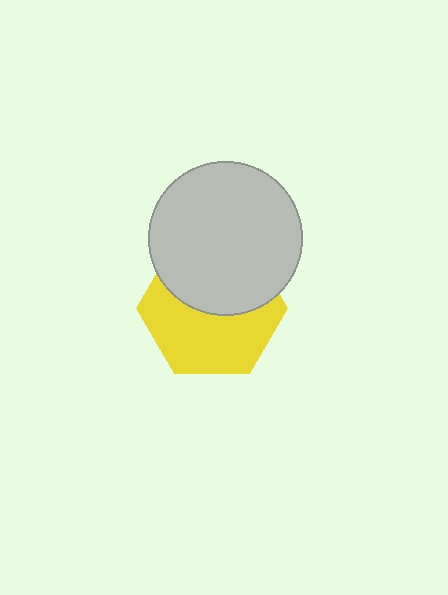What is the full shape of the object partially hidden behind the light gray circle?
The partially hidden object is a yellow hexagon.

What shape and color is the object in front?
The object in front is a light gray circle.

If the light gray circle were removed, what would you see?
You would see the complete yellow hexagon.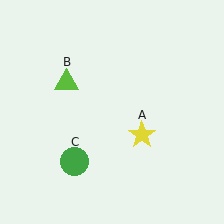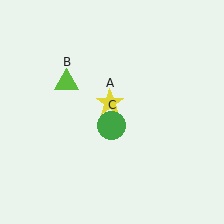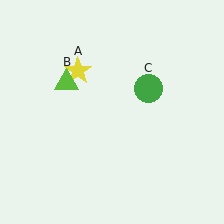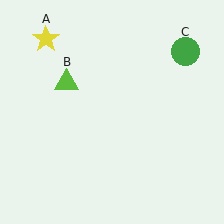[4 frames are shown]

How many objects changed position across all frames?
2 objects changed position: yellow star (object A), green circle (object C).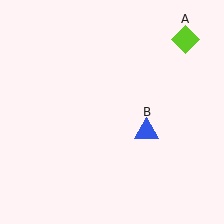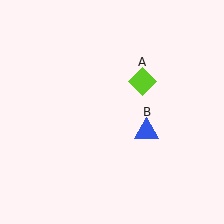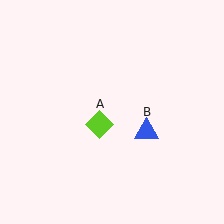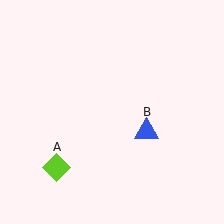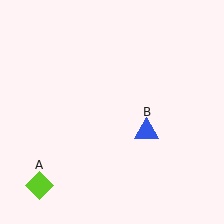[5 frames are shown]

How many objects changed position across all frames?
1 object changed position: lime diamond (object A).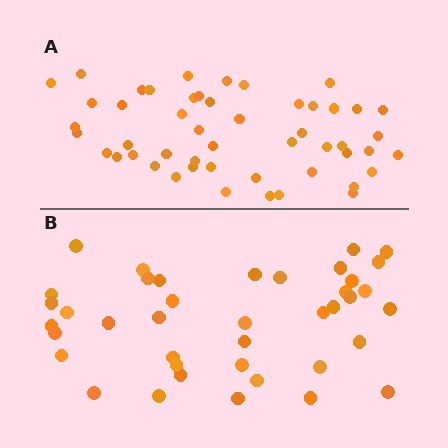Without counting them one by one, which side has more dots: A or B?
Region A (the top region) has more dots.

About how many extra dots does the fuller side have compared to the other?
Region A has roughly 10 or so more dots than region B.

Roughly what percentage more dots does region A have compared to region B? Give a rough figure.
About 25% more.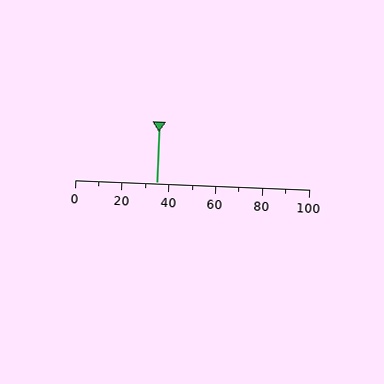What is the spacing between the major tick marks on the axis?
The major ticks are spaced 20 apart.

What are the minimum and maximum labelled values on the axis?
The axis runs from 0 to 100.